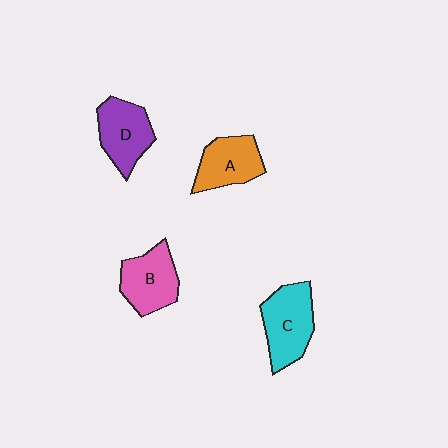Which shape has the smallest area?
Shape A (orange).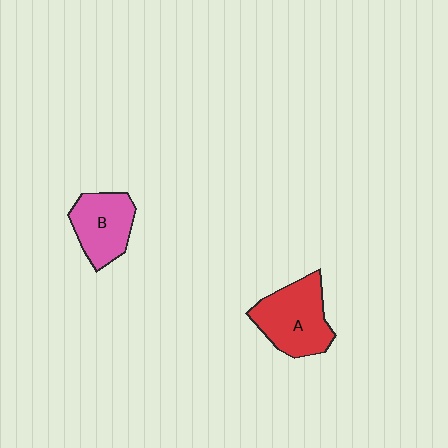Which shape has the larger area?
Shape A (red).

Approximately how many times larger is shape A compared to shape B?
Approximately 1.3 times.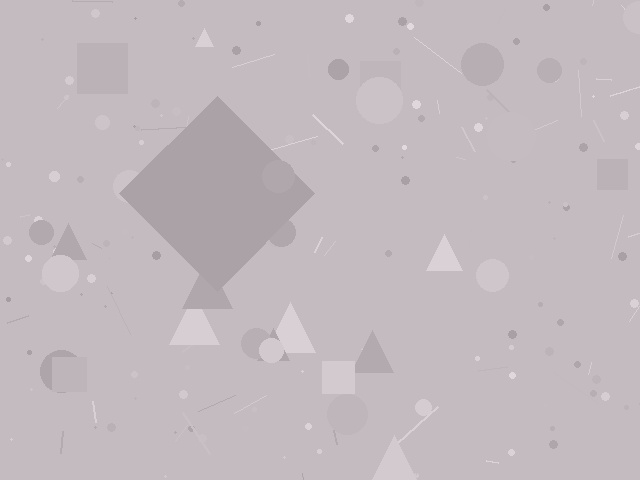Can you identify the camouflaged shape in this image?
The camouflaged shape is a diamond.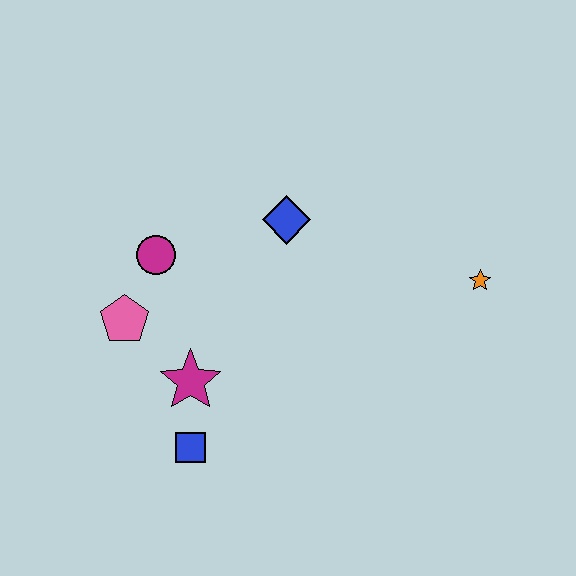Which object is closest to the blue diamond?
The magenta circle is closest to the blue diamond.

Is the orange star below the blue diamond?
Yes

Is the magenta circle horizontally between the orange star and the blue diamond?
No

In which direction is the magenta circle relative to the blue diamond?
The magenta circle is to the left of the blue diamond.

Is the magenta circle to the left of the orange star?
Yes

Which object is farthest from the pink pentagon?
The orange star is farthest from the pink pentagon.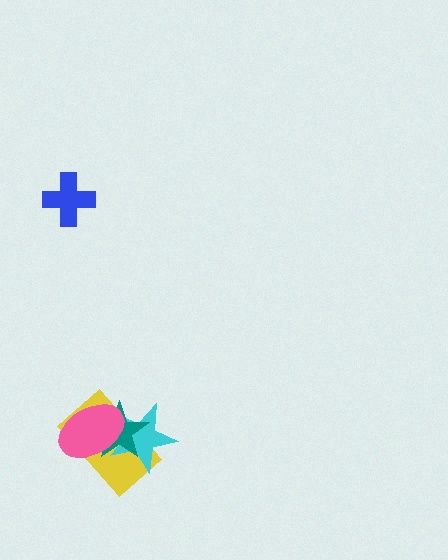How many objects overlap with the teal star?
3 objects overlap with the teal star.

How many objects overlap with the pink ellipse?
3 objects overlap with the pink ellipse.